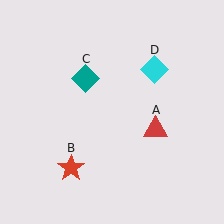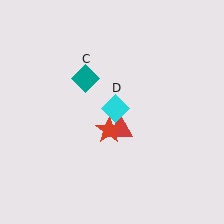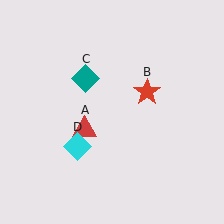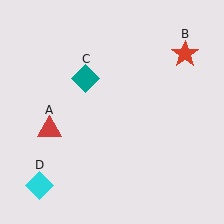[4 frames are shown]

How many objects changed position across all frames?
3 objects changed position: red triangle (object A), red star (object B), cyan diamond (object D).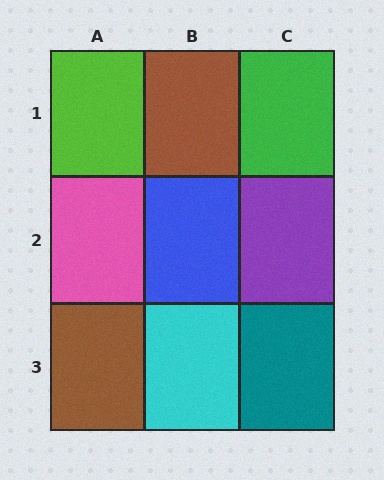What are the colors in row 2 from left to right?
Pink, blue, purple.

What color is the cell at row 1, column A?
Lime.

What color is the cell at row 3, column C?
Teal.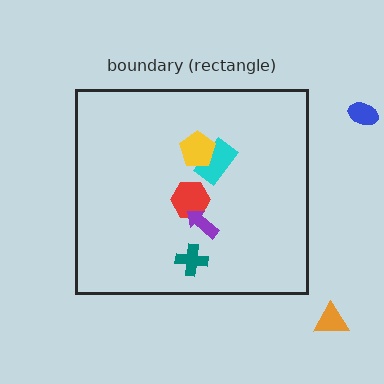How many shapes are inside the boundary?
5 inside, 2 outside.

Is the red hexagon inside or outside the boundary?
Inside.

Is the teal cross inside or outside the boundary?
Inside.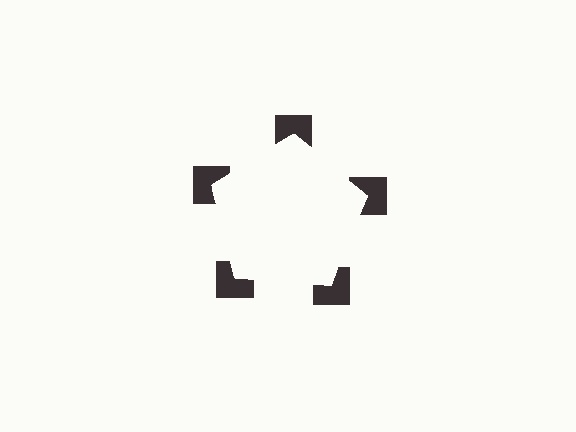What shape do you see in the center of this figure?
An illusory pentagon — its edges are inferred from the aligned wedge cuts in the notched squares, not physically drawn.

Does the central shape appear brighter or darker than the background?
It typically appears slightly brighter than the background, even though no actual brightness change is drawn.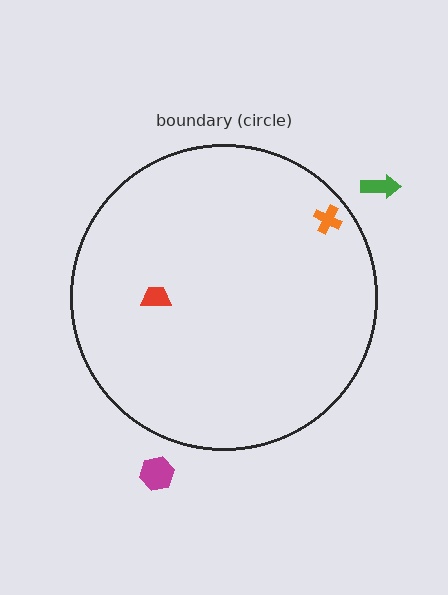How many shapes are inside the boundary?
2 inside, 2 outside.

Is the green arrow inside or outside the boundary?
Outside.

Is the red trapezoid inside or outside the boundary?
Inside.